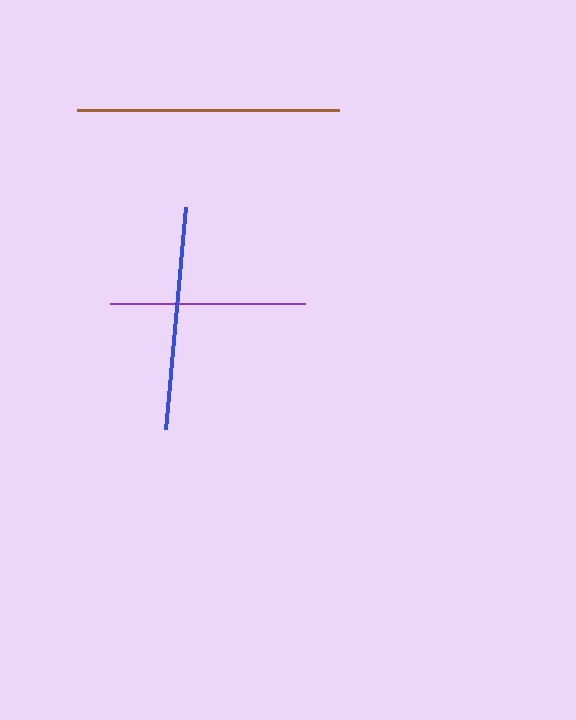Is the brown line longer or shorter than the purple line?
The brown line is longer than the purple line.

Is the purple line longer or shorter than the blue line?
The blue line is longer than the purple line.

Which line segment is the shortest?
The purple line is the shortest at approximately 195 pixels.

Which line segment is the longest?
The brown line is the longest at approximately 262 pixels.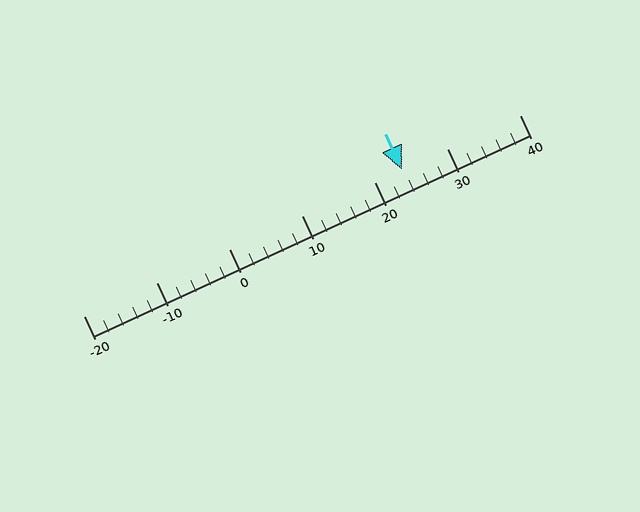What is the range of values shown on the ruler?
The ruler shows values from -20 to 40.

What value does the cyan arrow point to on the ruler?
The cyan arrow points to approximately 24.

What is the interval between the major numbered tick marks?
The major tick marks are spaced 10 units apart.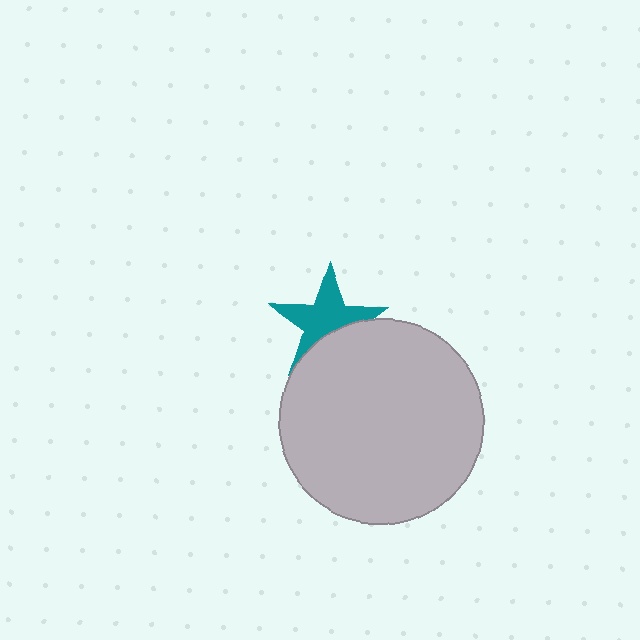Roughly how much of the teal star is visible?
Most of it is visible (roughly 66%).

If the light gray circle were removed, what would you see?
You would see the complete teal star.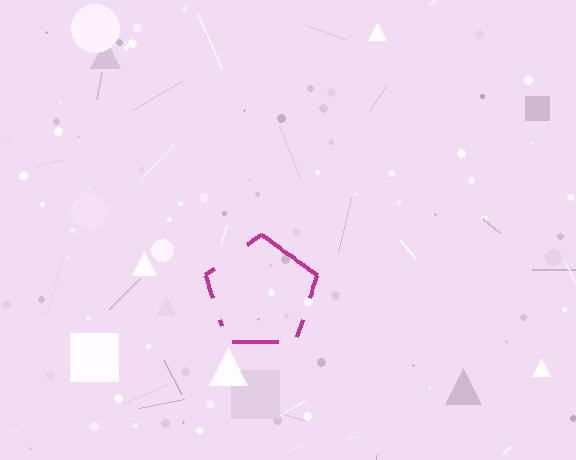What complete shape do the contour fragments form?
The contour fragments form a pentagon.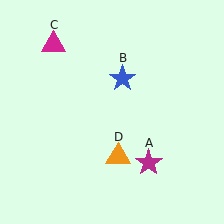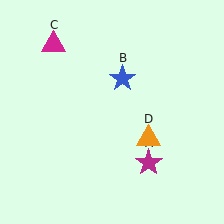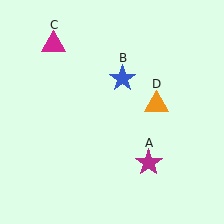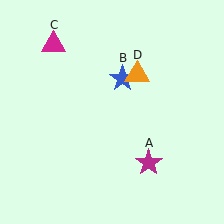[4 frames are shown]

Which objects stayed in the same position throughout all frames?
Magenta star (object A) and blue star (object B) and magenta triangle (object C) remained stationary.